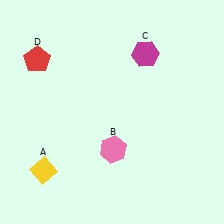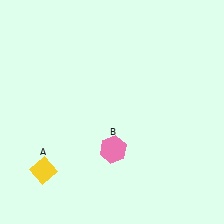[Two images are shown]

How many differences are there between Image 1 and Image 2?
There are 2 differences between the two images.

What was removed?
The magenta hexagon (C), the red pentagon (D) were removed in Image 2.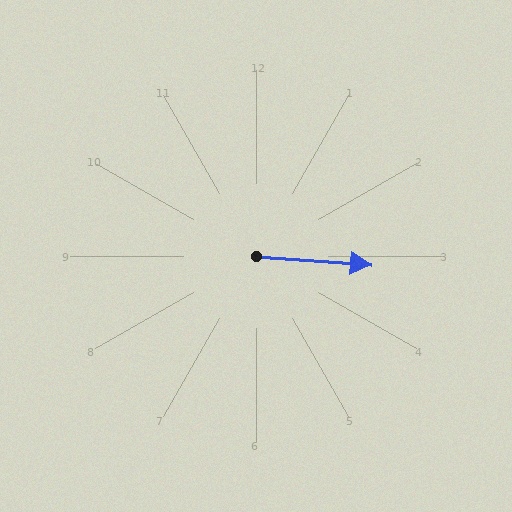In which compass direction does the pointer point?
East.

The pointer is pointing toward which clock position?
Roughly 3 o'clock.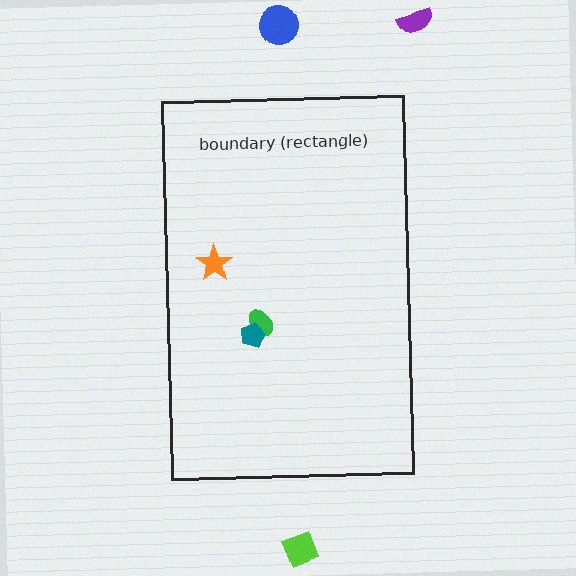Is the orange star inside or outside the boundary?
Inside.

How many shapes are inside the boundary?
3 inside, 3 outside.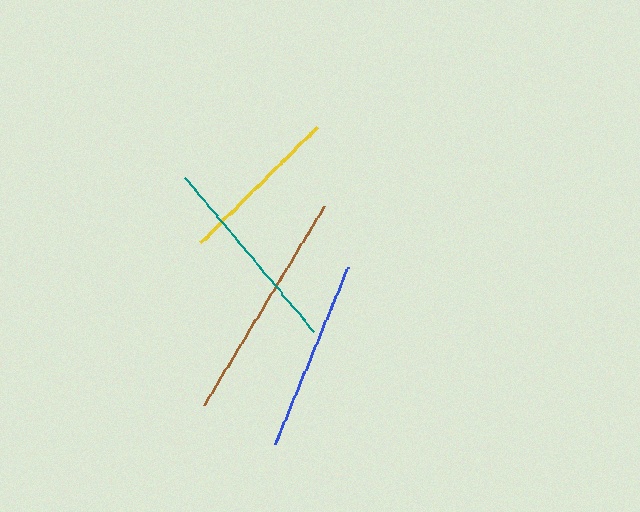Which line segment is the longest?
The brown line is the longest at approximately 232 pixels.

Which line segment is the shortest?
The yellow line is the shortest at approximately 164 pixels.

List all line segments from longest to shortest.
From longest to shortest: brown, teal, blue, yellow.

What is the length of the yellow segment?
The yellow segment is approximately 164 pixels long.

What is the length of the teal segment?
The teal segment is approximately 202 pixels long.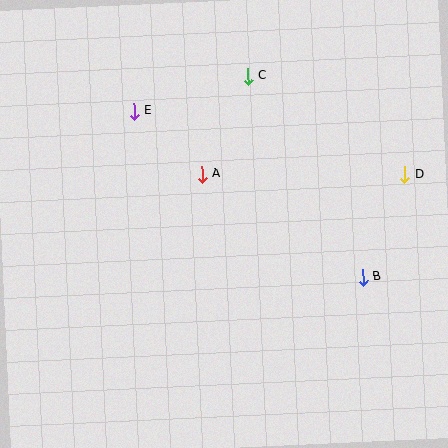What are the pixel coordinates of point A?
Point A is at (202, 174).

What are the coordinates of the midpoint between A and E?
The midpoint between A and E is at (168, 143).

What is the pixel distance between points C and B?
The distance between C and B is 231 pixels.